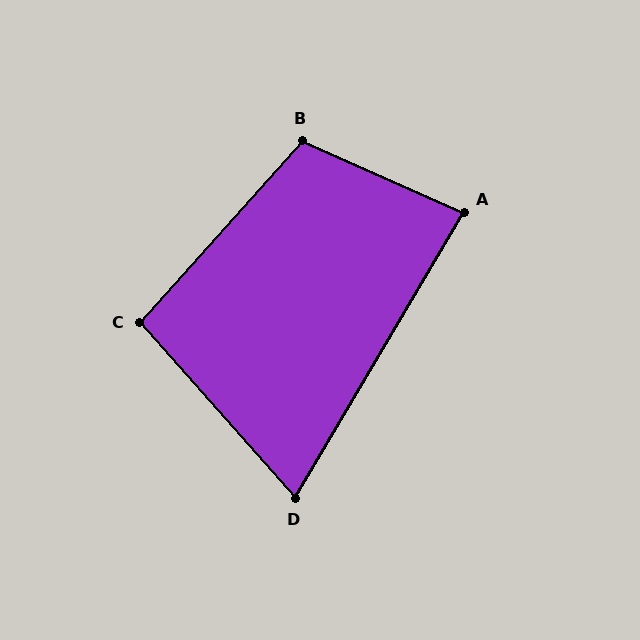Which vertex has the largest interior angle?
B, at approximately 108 degrees.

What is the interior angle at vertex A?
Approximately 83 degrees (acute).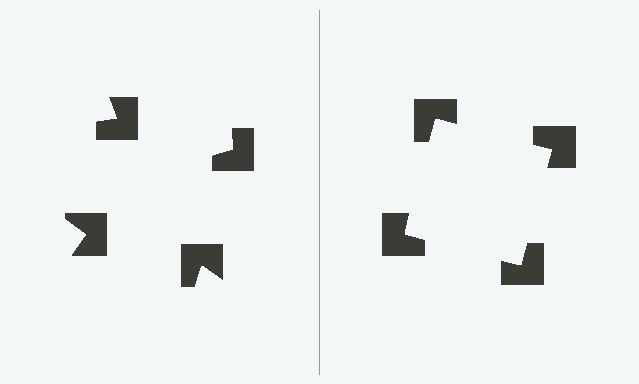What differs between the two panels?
The notched squares are positioned identically on both sides; only the wedge orientations differ. On the right they align to a square; on the left they are misaligned.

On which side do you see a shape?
An illusory square appears on the right side. On the left side the wedge cuts are rotated, so no coherent shape forms.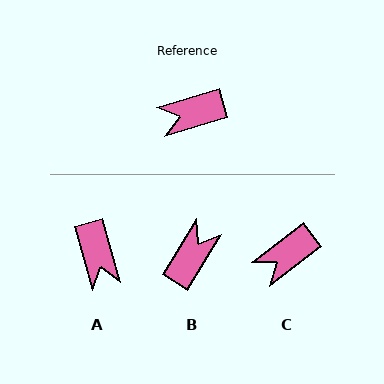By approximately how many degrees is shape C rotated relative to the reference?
Approximately 21 degrees counter-clockwise.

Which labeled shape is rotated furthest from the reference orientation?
B, about 138 degrees away.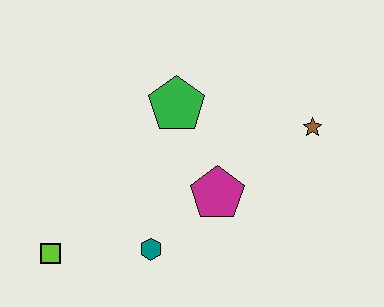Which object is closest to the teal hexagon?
The magenta pentagon is closest to the teal hexagon.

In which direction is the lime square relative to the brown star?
The lime square is to the left of the brown star.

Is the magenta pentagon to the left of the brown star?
Yes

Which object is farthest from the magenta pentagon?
The lime square is farthest from the magenta pentagon.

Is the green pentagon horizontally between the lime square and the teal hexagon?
No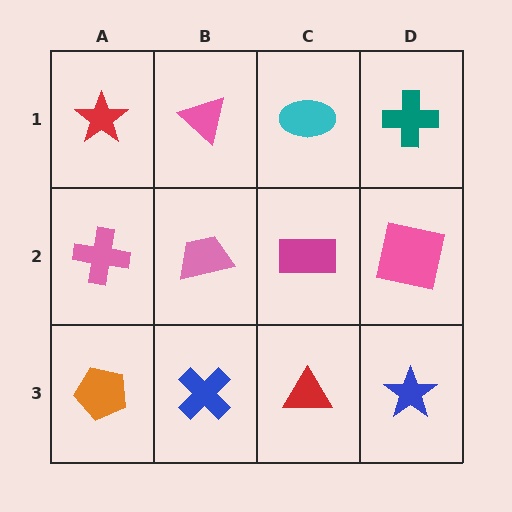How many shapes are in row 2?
4 shapes.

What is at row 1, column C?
A cyan ellipse.